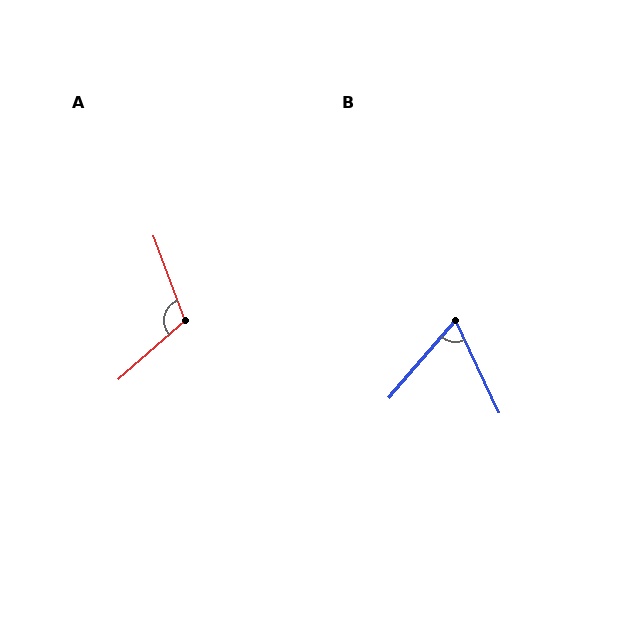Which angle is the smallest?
B, at approximately 66 degrees.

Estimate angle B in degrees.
Approximately 66 degrees.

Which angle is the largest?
A, at approximately 111 degrees.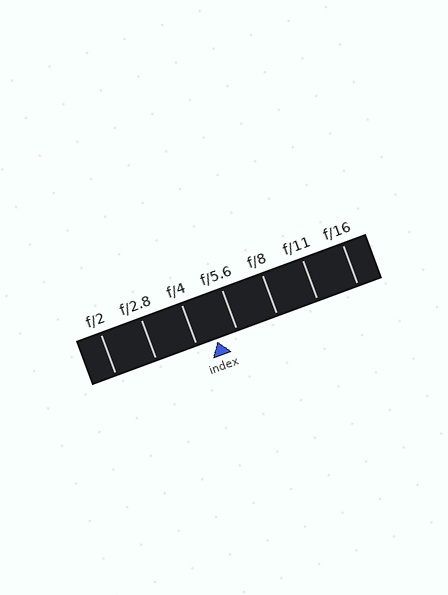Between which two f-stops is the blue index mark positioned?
The index mark is between f/4 and f/5.6.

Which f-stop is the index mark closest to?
The index mark is closest to f/5.6.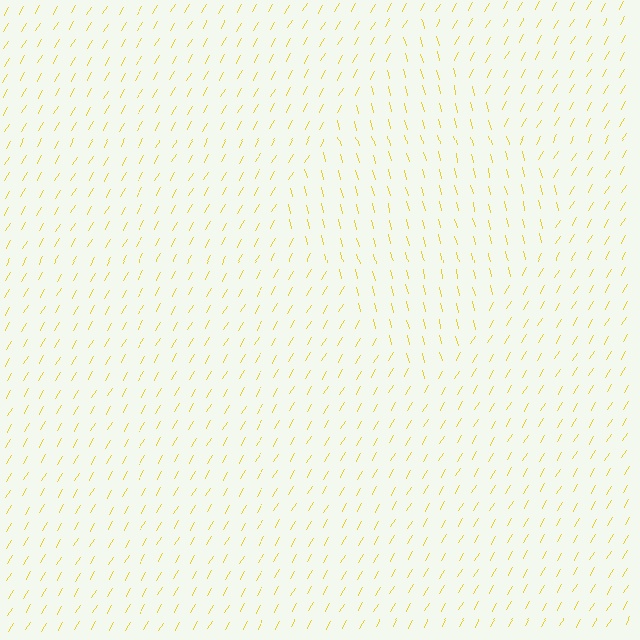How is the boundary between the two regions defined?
The boundary is defined purely by a change in line orientation (approximately 45 degrees difference). All lines are the same color and thickness.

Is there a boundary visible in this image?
Yes, there is a texture boundary formed by a change in line orientation.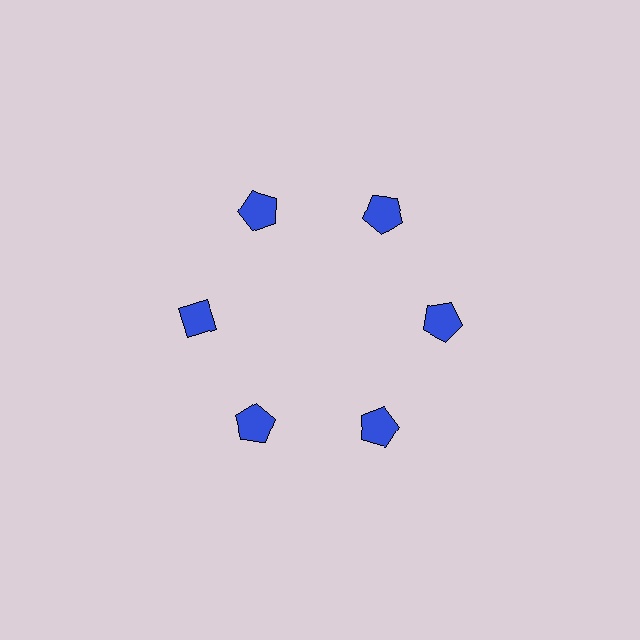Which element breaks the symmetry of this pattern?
The blue diamond at roughly the 9 o'clock position breaks the symmetry. All other shapes are blue pentagons.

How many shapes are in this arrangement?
There are 6 shapes arranged in a ring pattern.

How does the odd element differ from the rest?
It has a different shape: diamond instead of pentagon.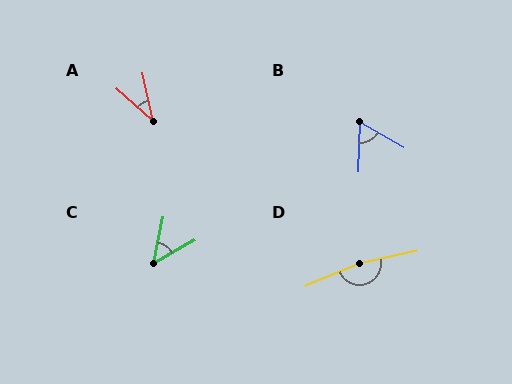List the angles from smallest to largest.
A (35°), C (49°), B (62°), D (170°).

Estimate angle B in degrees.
Approximately 62 degrees.